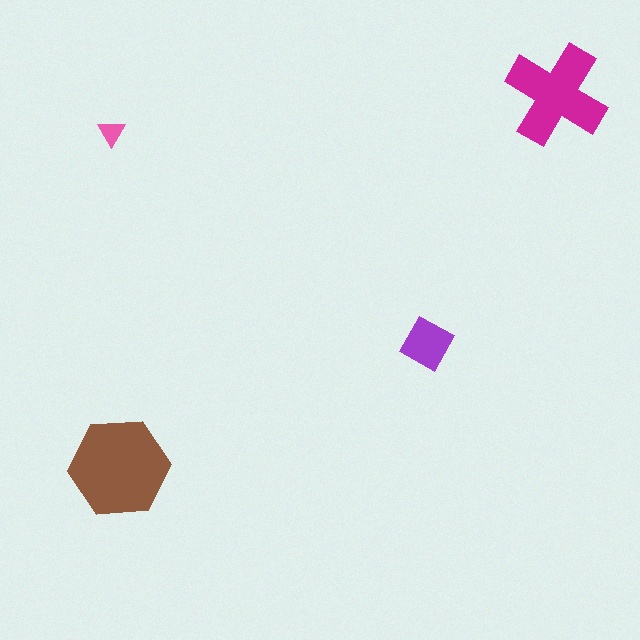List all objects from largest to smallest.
The brown hexagon, the magenta cross, the purple diamond, the pink triangle.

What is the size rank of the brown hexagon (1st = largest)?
1st.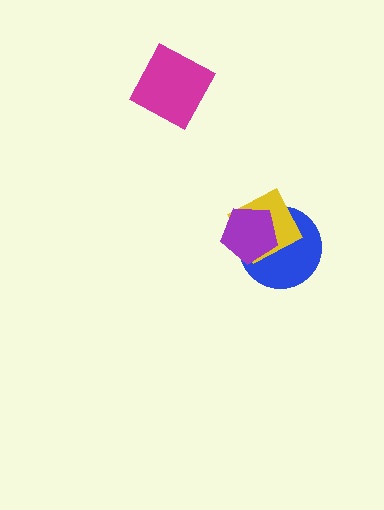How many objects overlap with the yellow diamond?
2 objects overlap with the yellow diamond.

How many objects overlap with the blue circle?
2 objects overlap with the blue circle.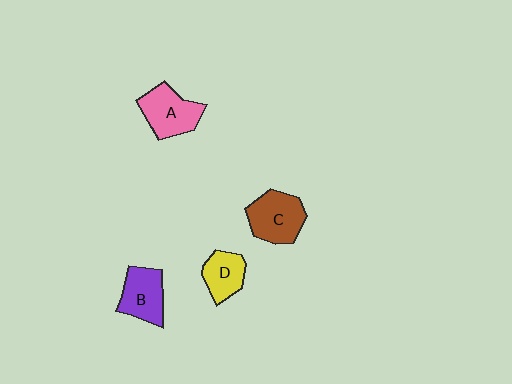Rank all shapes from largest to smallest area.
From largest to smallest: C (brown), A (pink), B (purple), D (yellow).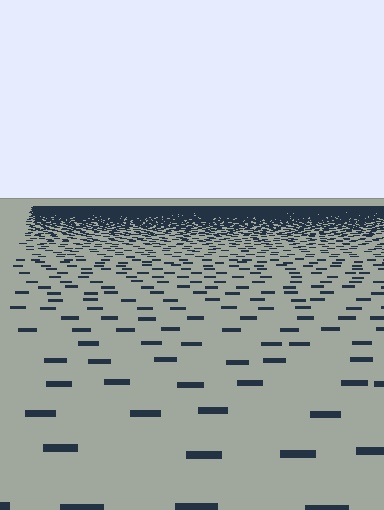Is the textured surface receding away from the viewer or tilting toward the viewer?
The surface is receding away from the viewer. Texture elements get smaller and denser toward the top.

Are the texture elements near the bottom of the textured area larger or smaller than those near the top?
Larger. Near the bottom, elements are closer to the viewer and appear at a bigger on-screen size.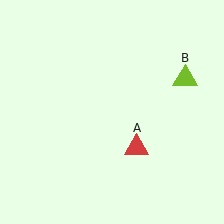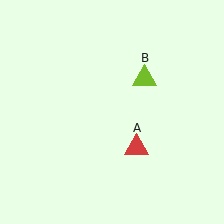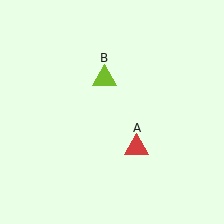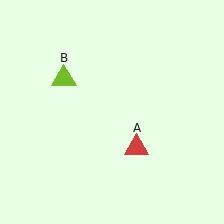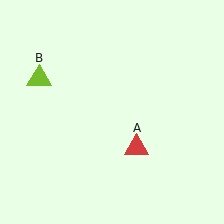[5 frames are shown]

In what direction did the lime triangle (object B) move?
The lime triangle (object B) moved left.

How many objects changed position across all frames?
1 object changed position: lime triangle (object B).